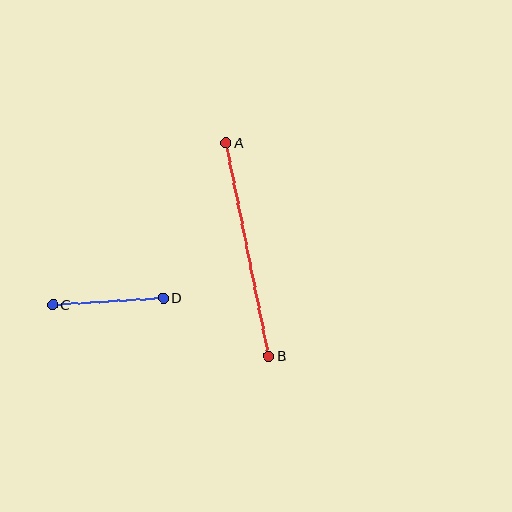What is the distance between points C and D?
The distance is approximately 111 pixels.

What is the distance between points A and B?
The distance is approximately 218 pixels.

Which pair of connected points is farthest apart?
Points A and B are farthest apart.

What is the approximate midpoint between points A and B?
The midpoint is at approximately (247, 250) pixels.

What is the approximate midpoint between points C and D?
The midpoint is at approximately (108, 301) pixels.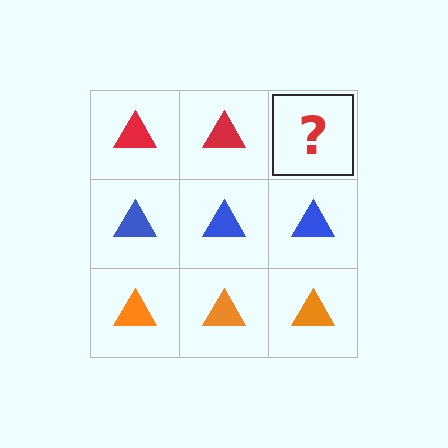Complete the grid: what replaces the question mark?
The question mark should be replaced with a red triangle.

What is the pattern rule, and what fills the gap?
The rule is that each row has a consistent color. The gap should be filled with a red triangle.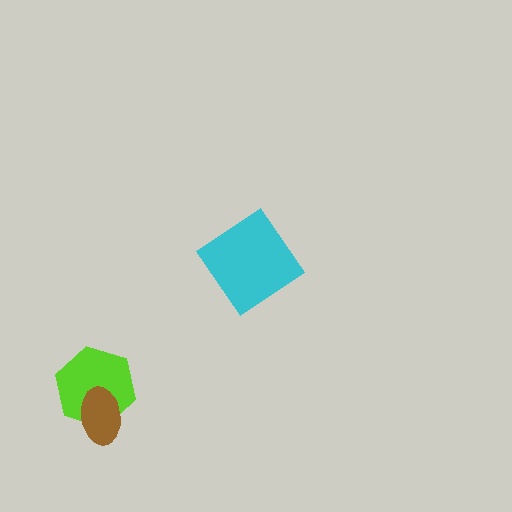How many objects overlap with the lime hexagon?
1 object overlaps with the lime hexagon.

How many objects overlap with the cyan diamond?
0 objects overlap with the cyan diamond.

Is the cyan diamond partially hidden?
No, no other shape covers it.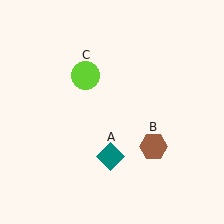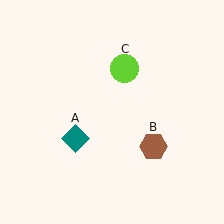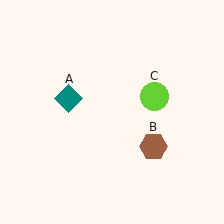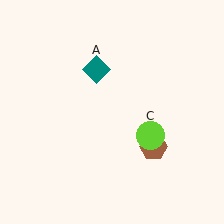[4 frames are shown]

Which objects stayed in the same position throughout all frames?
Brown hexagon (object B) remained stationary.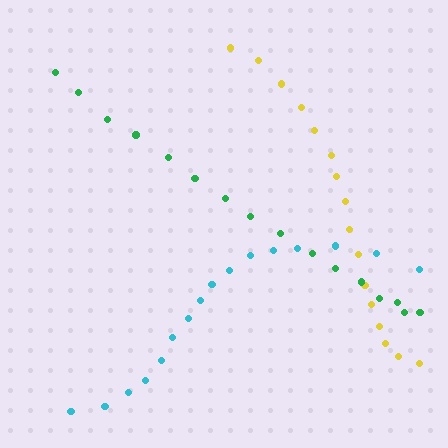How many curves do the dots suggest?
There are 3 distinct paths.